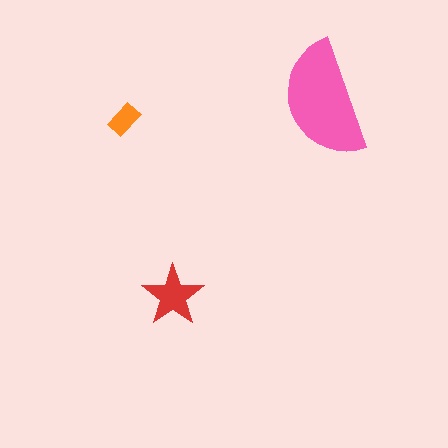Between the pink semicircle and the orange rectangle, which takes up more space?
The pink semicircle.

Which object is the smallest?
The orange rectangle.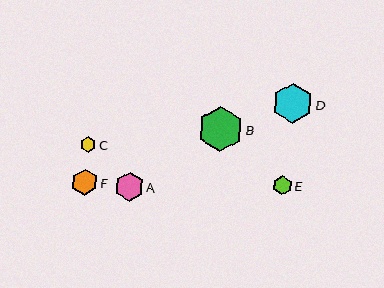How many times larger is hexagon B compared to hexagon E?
Hexagon B is approximately 2.3 times the size of hexagon E.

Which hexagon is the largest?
Hexagon B is the largest with a size of approximately 45 pixels.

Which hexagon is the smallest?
Hexagon C is the smallest with a size of approximately 15 pixels.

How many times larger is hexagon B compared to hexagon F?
Hexagon B is approximately 1.7 times the size of hexagon F.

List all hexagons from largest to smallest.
From largest to smallest: B, D, A, F, E, C.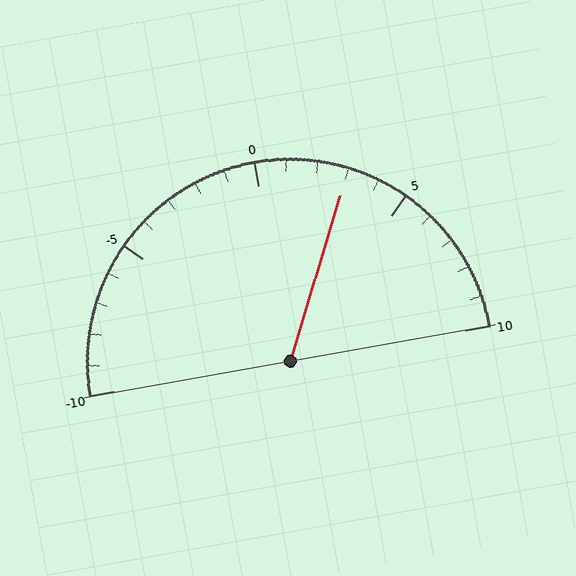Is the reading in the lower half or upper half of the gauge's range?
The reading is in the upper half of the range (-10 to 10).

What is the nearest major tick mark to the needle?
The nearest major tick mark is 5.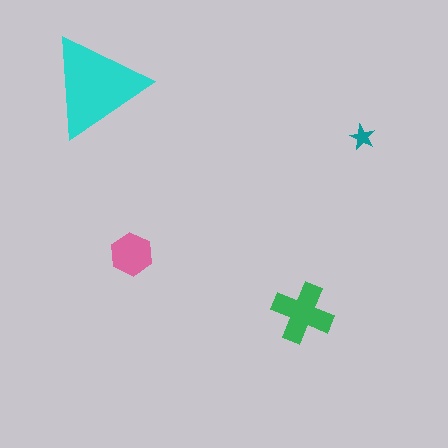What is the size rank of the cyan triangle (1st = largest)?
1st.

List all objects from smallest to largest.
The teal star, the pink hexagon, the green cross, the cyan triangle.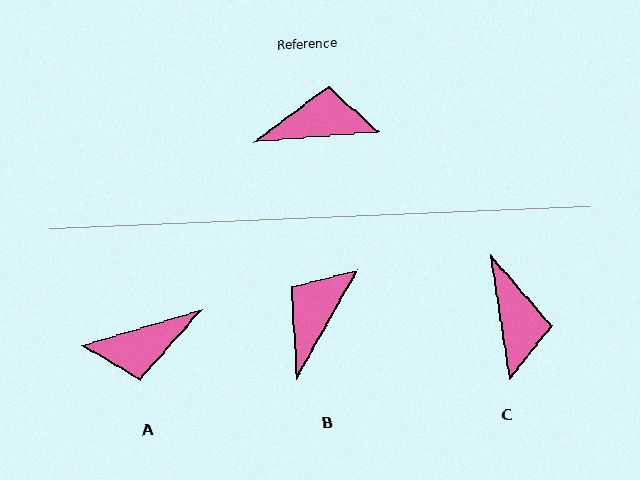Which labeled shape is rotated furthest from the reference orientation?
A, about 168 degrees away.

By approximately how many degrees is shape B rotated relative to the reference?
Approximately 56 degrees counter-clockwise.